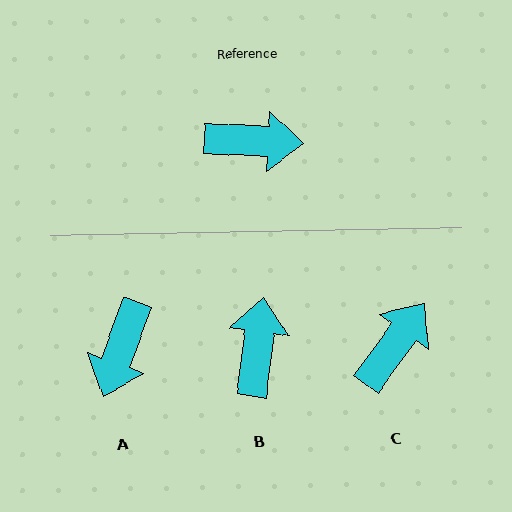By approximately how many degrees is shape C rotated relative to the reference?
Approximately 57 degrees counter-clockwise.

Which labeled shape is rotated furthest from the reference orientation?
A, about 107 degrees away.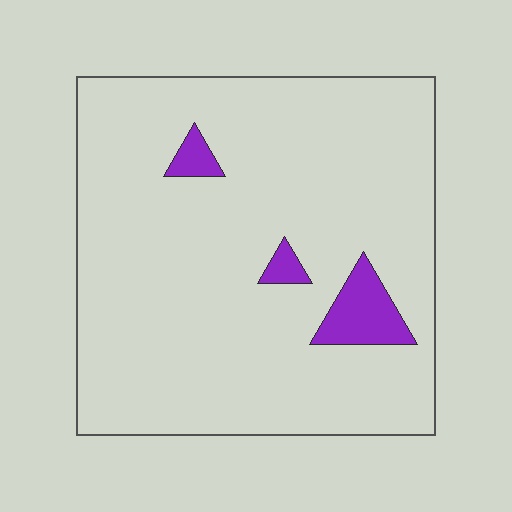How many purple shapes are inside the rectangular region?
3.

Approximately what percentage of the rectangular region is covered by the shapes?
Approximately 5%.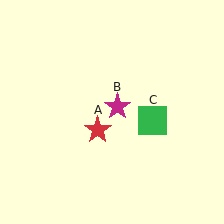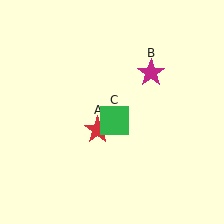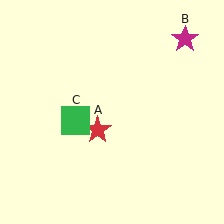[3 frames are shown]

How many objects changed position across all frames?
2 objects changed position: magenta star (object B), green square (object C).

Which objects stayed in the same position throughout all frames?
Red star (object A) remained stationary.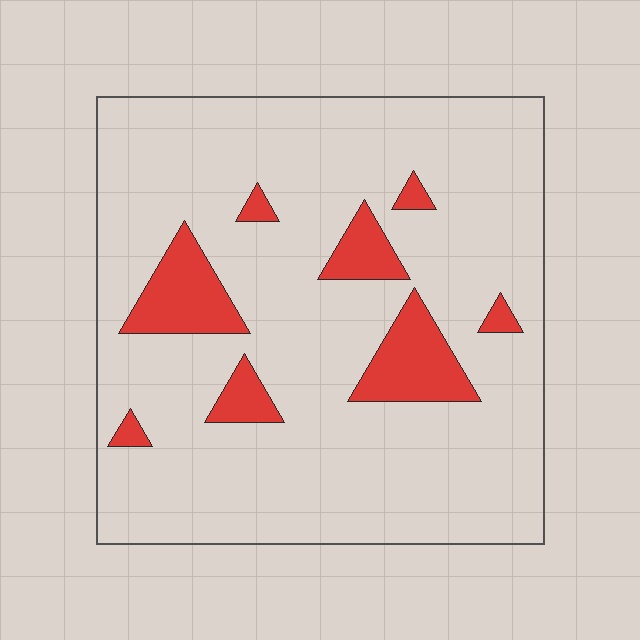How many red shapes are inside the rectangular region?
8.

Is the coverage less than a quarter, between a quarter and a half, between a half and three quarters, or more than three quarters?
Less than a quarter.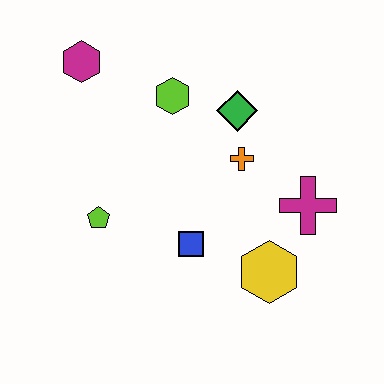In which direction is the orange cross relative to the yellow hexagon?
The orange cross is above the yellow hexagon.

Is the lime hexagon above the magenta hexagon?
No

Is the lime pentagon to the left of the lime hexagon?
Yes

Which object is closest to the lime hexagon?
The green diamond is closest to the lime hexagon.